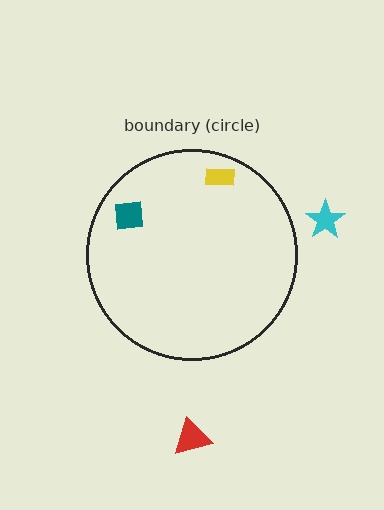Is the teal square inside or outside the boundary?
Inside.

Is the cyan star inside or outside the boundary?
Outside.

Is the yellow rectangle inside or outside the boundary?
Inside.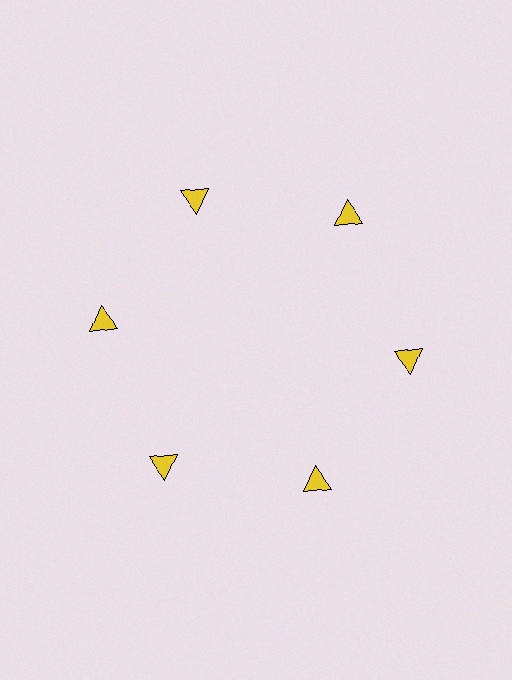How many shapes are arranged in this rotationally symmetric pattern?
There are 6 shapes, arranged in 6 groups of 1.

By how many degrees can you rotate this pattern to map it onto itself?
The pattern maps onto itself every 60 degrees of rotation.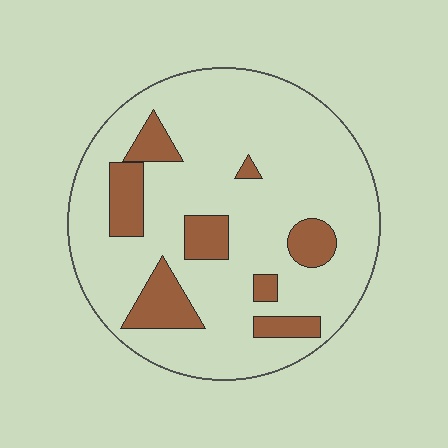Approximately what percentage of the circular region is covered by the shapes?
Approximately 20%.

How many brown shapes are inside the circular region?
8.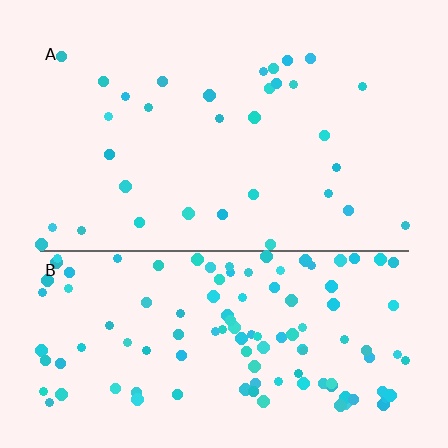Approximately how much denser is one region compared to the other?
Approximately 3.6× — region B over region A.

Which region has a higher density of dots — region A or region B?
B (the bottom).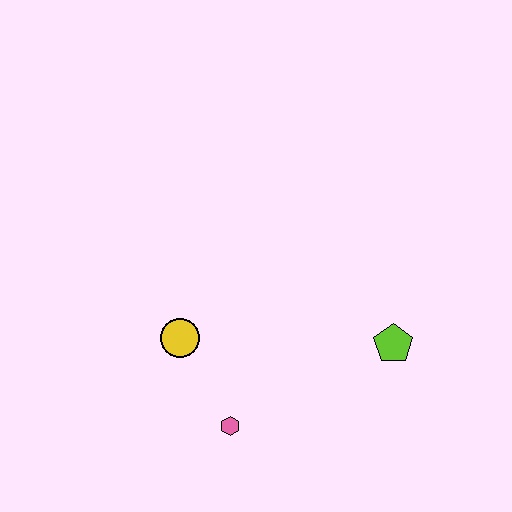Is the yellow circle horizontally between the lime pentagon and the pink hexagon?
No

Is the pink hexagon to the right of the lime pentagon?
No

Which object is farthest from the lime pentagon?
The yellow circle is farthest from the lime pentagon.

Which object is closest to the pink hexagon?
The yellow circle is closest to the pink hexagon.